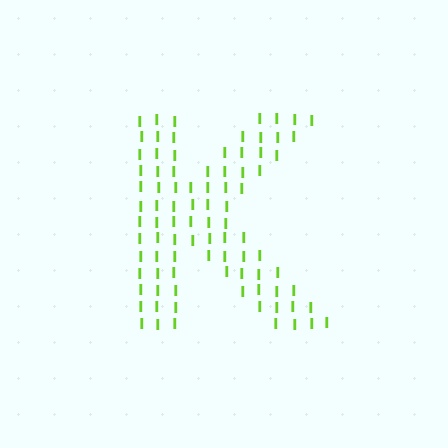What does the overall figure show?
The overall figure shows the letter K.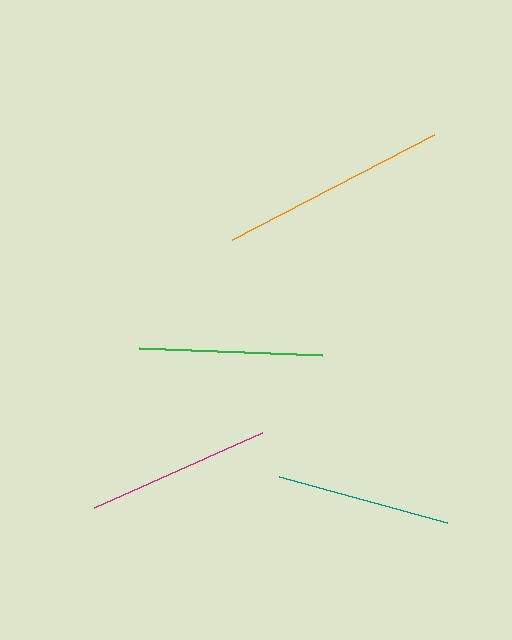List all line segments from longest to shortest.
From longest to shortest: orange, magenta, green, teal.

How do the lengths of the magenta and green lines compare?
The magenta and green lines are approximately the same length.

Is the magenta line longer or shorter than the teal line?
The magenta line is longer than the teal line.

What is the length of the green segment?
The green segment is approximately 183 pixels long.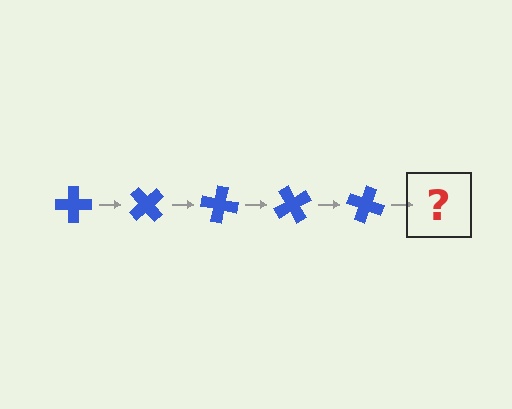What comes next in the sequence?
The next element should be a blue cross rotated 250 degrees.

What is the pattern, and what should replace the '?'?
The pattern is that the cross rotates 50 degrees each step. The '?' should be a blue cross rotated 250 degrees.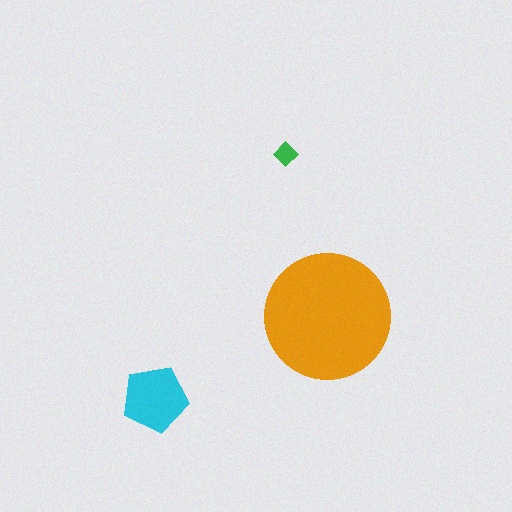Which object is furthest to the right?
The orange circle is rightmost.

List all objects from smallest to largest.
The green diamond, the cyan pentagon, the orange circle.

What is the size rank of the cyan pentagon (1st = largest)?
2nd.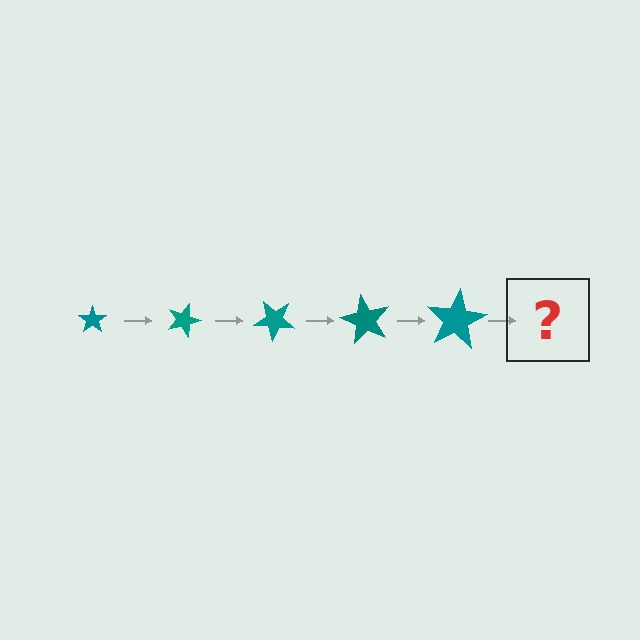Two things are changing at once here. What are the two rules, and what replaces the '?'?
The two rules are that the star grows larger each step and it rotates 20 degrees each step. The '?' should be a star, larger than the previous one and rotated 100 degrees from the start.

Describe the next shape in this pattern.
It should be a star, larger than the previous one and rotated 100 degrees from the start.